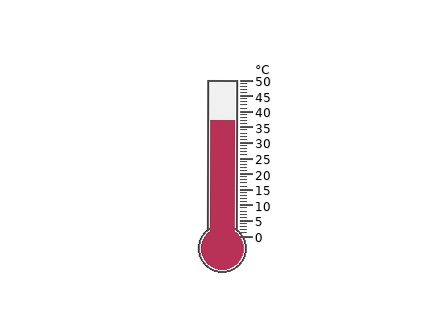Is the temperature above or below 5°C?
The temperature is above 5°C.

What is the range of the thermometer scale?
The thermometer scale ranges from 0°C to 50°C.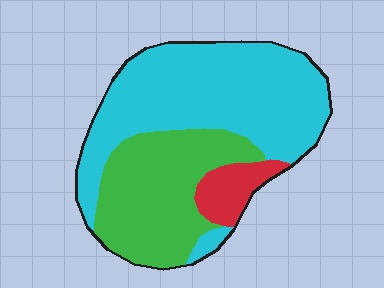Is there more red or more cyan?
Cyan.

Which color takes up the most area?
Cyan, at roughly 55%.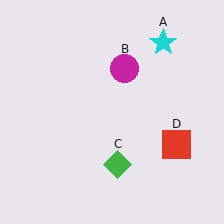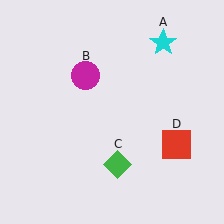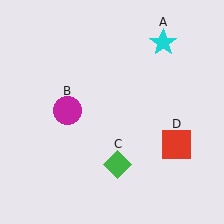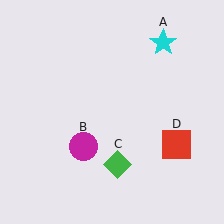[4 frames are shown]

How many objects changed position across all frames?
1 object changed position: magenta circle (object B).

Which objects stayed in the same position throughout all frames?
Cyan star (object A) and green diamond (object C) and red square (object D) remained stationary.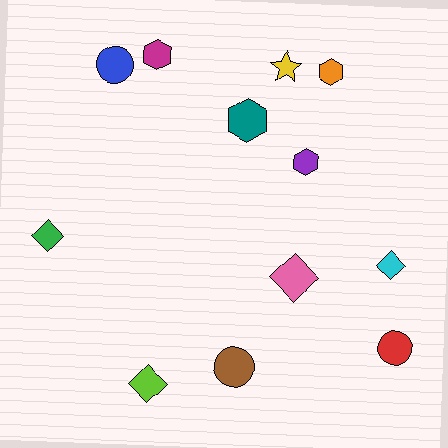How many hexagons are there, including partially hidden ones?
There are 4 hexagons.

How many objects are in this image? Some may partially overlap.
There are 12 objects.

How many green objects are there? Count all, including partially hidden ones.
There is 1 green object.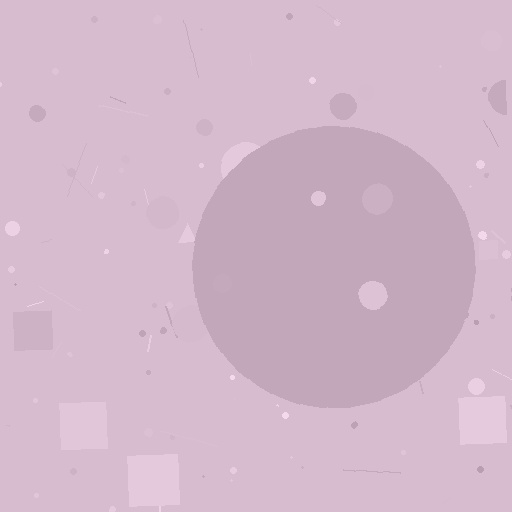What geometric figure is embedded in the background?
A circle is embedded in the background.